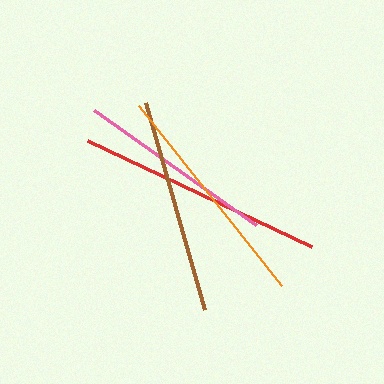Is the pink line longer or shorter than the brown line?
The brown line is longer than the pink line.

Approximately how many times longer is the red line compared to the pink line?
The red line is approximately 1.2 times the length of the pink line.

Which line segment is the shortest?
The pink line is the shortest at approximately 199 pixels.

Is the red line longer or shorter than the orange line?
The red line is longer than the orange line.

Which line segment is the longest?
The red line is the longest at approximately 248 pixels.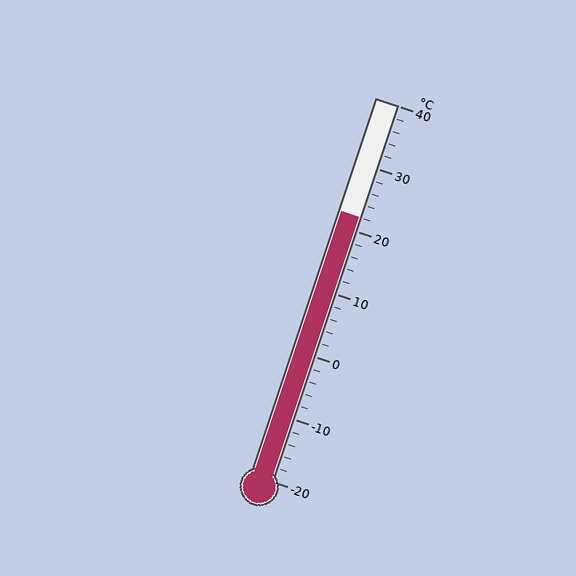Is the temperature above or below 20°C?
The temperature is above 20°C.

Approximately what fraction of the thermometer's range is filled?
The thermometer is filled to approximately 70% of its range.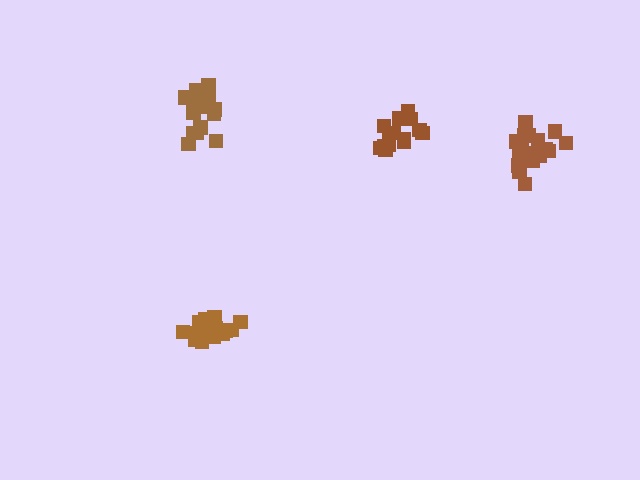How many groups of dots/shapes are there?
There are 4 groups.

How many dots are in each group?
Group 1: 18 dots, Group 2: 15 dots, Group 3: 18 dots, Group 4: 14 dots (65 total).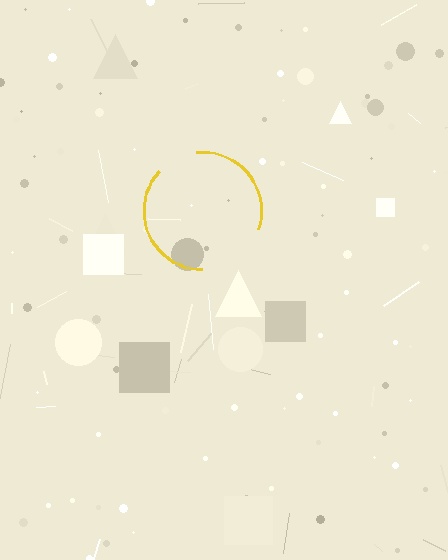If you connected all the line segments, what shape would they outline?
They would outline a circle.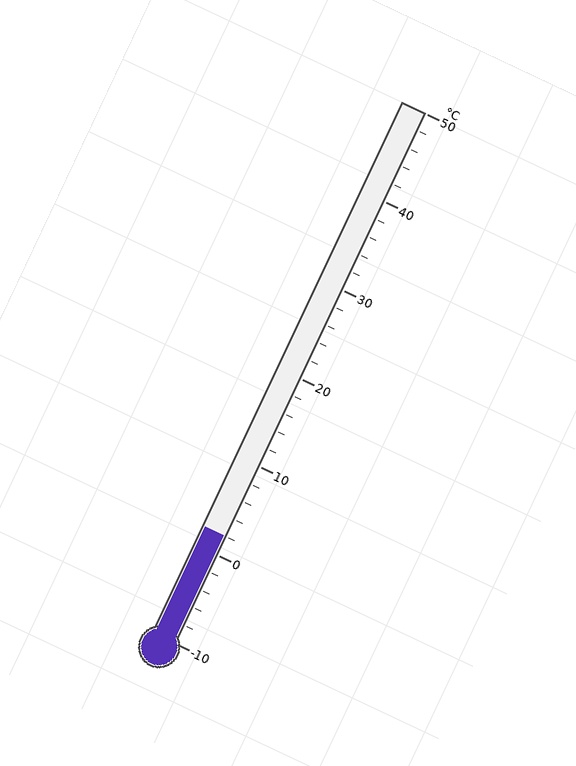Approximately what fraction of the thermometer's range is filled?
The thermometer is filled to approximately 20% of its range.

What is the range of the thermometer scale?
The thermometer scale ranges from -10°C to 50°C.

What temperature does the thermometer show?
The thermometer shows approximately 2°C.